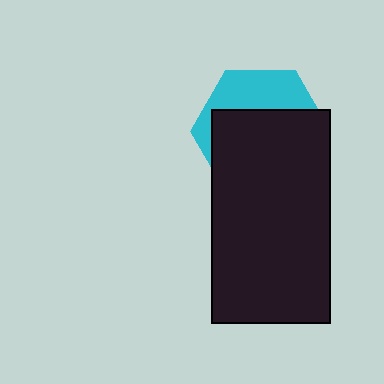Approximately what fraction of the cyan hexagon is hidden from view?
Roughly 66% of the cyan hexagon is hidden behind the black rectangle.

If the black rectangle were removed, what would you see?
You would see the complete cyan hexagon.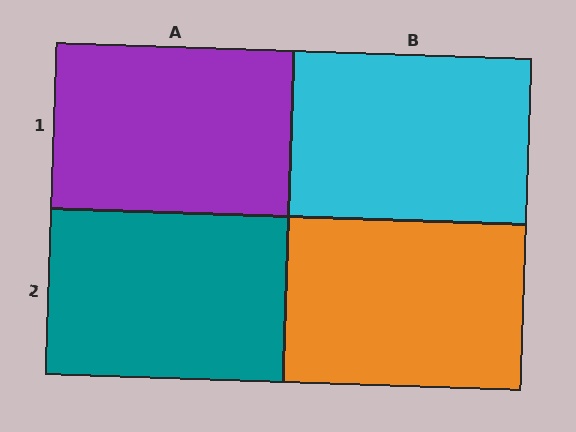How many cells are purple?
1 cell is purple.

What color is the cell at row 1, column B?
Cyan.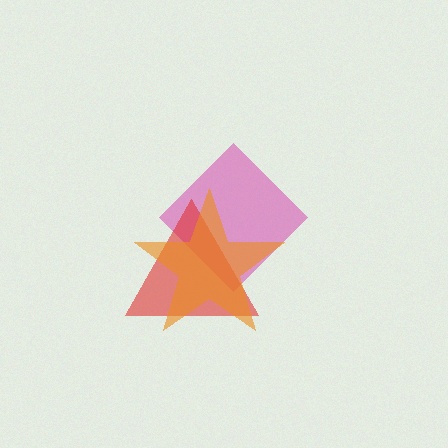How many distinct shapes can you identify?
There are 3 distinct shapes: a magenta diamond, a red triangle, an orange star.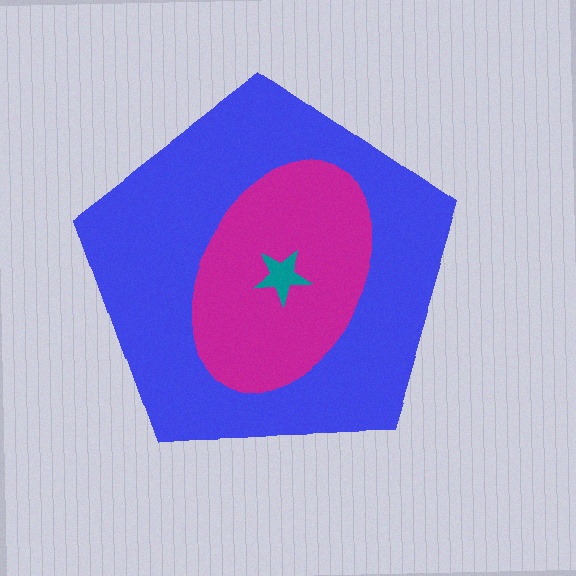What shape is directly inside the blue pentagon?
The magenta ellipse.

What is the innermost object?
The teal star.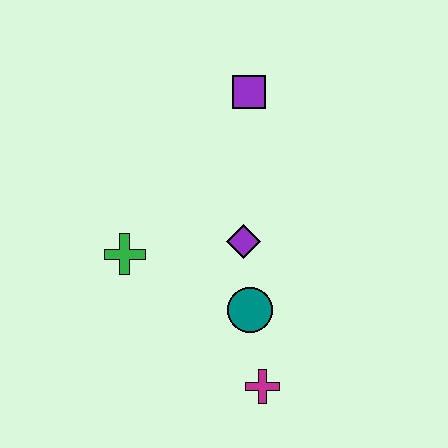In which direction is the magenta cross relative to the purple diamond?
The magenta cross is below the purple diamond.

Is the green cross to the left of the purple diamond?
Yes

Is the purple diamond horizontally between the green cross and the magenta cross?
Yes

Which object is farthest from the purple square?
The magenta cross is farthest from the purple square.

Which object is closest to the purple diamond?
The teal circle is closest to the purple diamond.